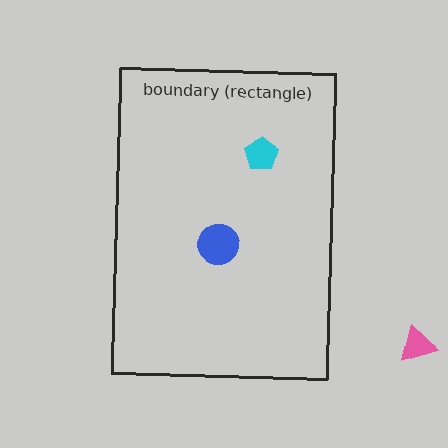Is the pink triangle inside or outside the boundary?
Outside.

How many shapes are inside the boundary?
2 inside, 1 outside.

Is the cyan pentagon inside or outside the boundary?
Inside.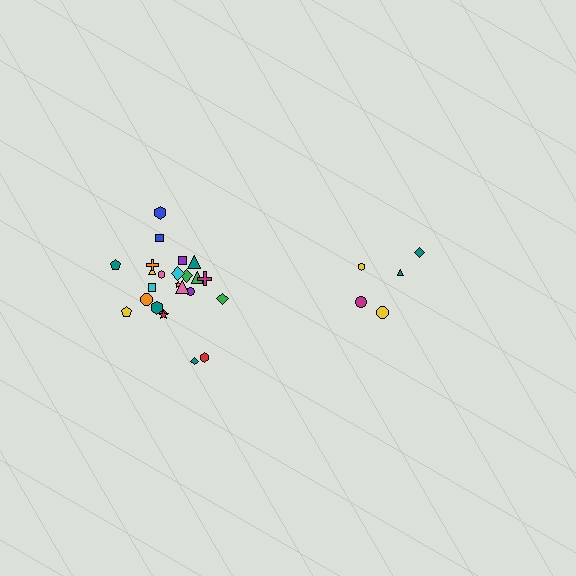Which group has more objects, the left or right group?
The left group.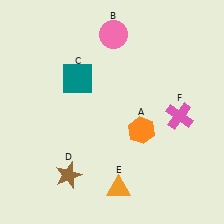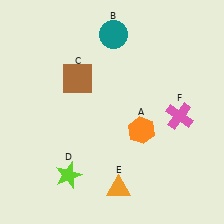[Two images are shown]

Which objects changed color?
B changed from pink to teal. C changed from teal to brown. D changed from brown to lime.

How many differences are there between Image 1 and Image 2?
There are 3 differences between the two images.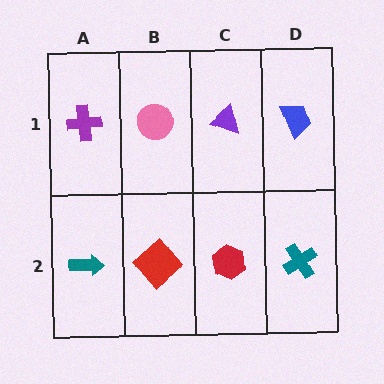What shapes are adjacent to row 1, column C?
A red hexagon (row 2, column C), a pink circle (row 1, column B), a blue trapezoid (row 1, column D).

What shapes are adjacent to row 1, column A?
A teal arrow (row 2, column A), a pink circle (row 1, column B).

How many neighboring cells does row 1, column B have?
3.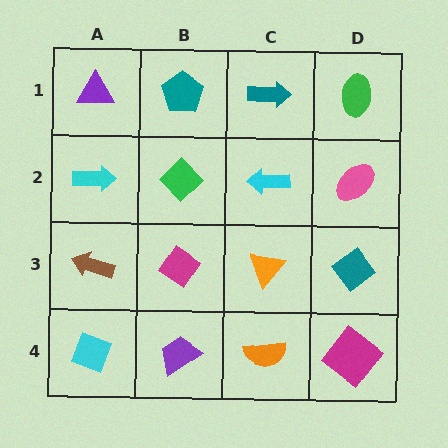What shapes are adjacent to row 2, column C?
A teal arrow (row 1, column C), an orange triangle (row 3, column C), a green diamond (row 2, column B), a pink ellipse (row 2, column D).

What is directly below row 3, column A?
A cyan diamond.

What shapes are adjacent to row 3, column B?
A green diamond (row 2, column B), a purple trapezoid (row 4, column B), a brown arrow (row 3, column A), an orange triangle (row 3, column C).